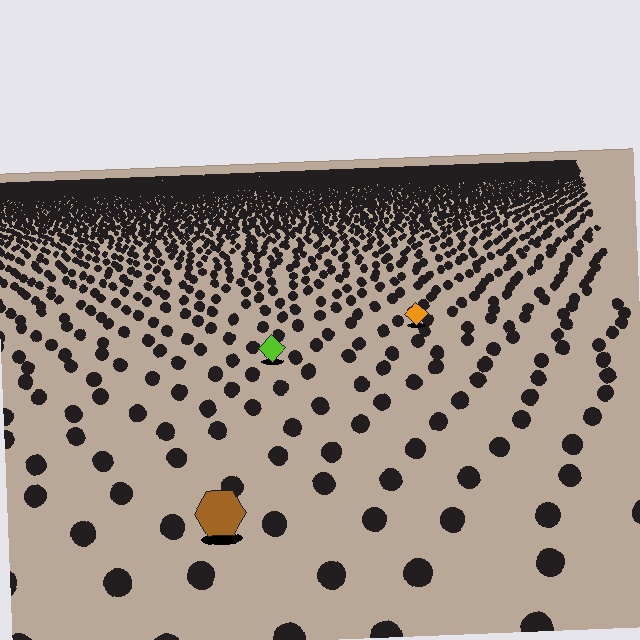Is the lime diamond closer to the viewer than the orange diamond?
Yes. The lime diamond is closer — you can tell from the texture gradient: the ground texture is coarser near it.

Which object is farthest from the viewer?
The orange diamond is farthest from the viewer. It appears smaller and the ground texture around it is denser.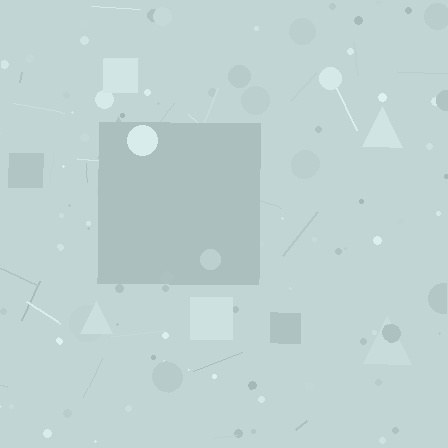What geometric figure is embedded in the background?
A square is embedded in the background.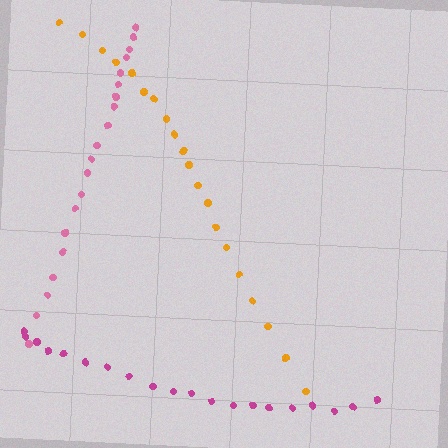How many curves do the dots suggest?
There are 3 distinct paths.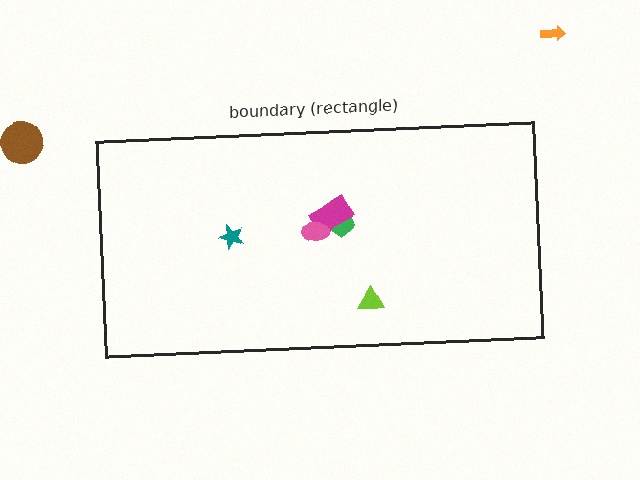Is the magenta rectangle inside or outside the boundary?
Inside.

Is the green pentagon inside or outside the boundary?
Inside.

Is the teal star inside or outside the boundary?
Inside.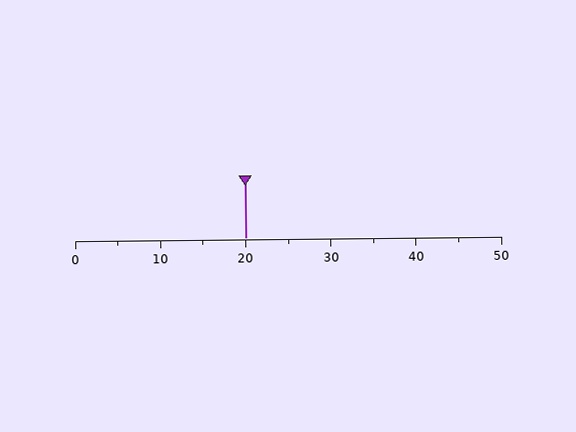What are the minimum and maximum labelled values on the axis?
The axis runs from 0 to 50.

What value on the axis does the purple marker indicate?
The marker indicates approximately 20.